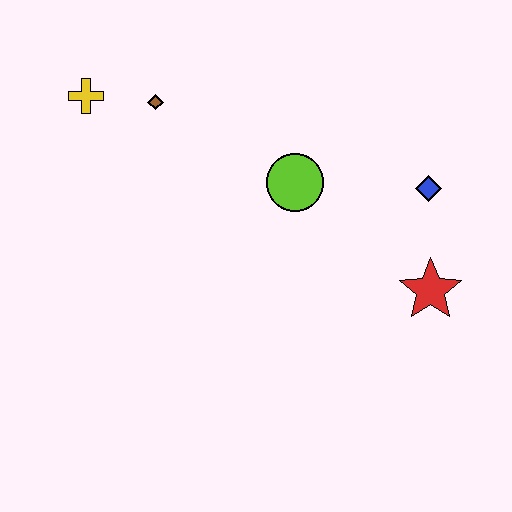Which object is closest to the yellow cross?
The brown diamond is closest to the yellow cross.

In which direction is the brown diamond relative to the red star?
The brown diamond is to the left of the red star.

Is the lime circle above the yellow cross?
No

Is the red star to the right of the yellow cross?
Yes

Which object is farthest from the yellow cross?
The red star is farthest from the yellow cross.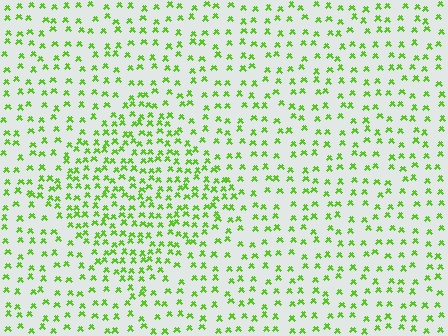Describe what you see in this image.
The image contains small lime elements arranged at two different densities. A diamond-shaped region is visible where the elements are more densely packed than the surrounding area.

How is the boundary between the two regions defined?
The boundary is defined by a change in element density (approximately 1.8x ratio). All elements are the same color, size, and shape.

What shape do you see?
I see a diamond.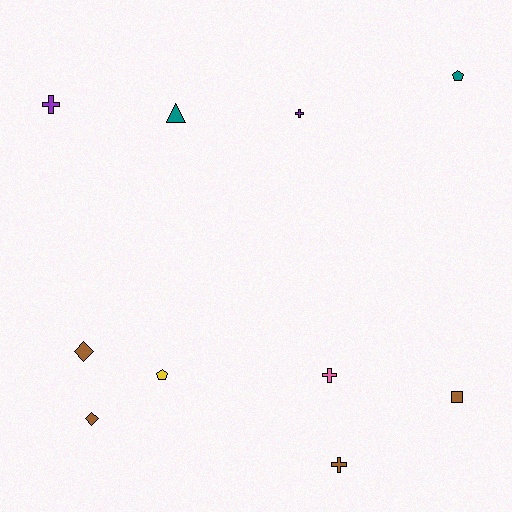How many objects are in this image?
There are 10 objects.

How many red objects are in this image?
There are no red objects.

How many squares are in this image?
There is 1 square.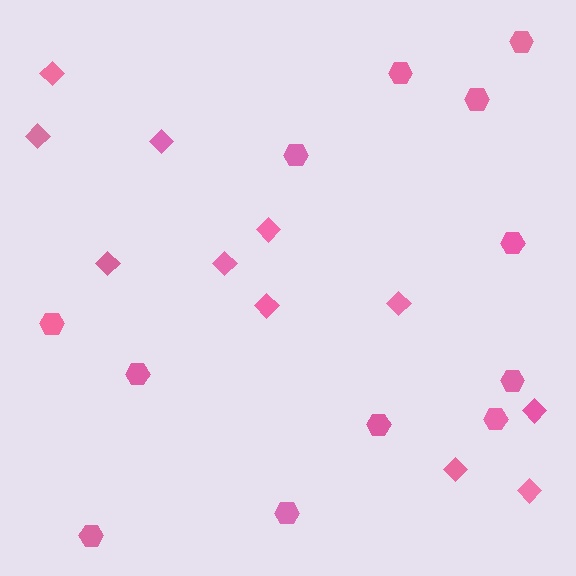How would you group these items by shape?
There are 2 groups: one group of hexagons (12) and one group of diamonds (11).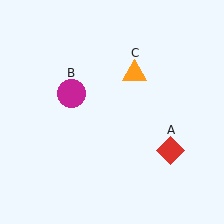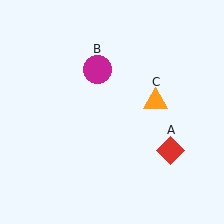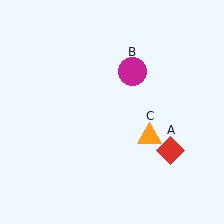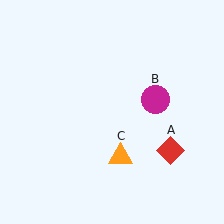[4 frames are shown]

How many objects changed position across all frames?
2 objects changed position: magenta circle (object B), orange triangle (object C).